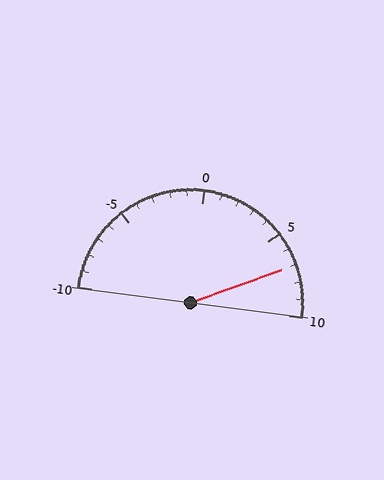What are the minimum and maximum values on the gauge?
The gauge ranges from -10 to 10.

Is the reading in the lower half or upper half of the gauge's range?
The reading is in the upper half of the range (-10 to 10).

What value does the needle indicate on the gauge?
The needle indicates approximately 7.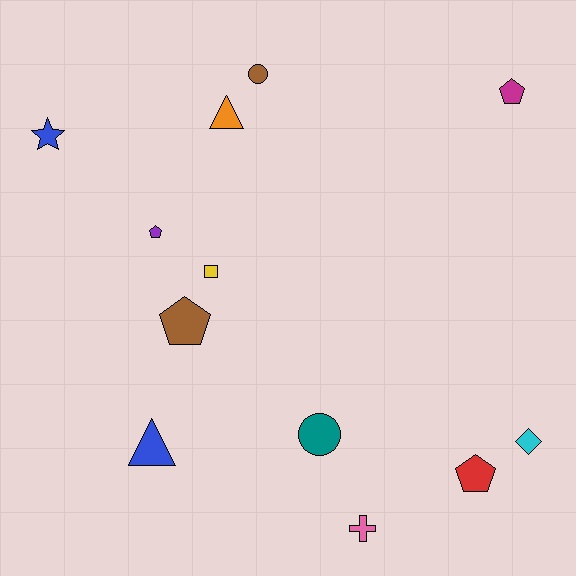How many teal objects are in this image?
There is 1 teal object.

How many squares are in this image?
There is 1 square.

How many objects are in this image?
There are 12 objects.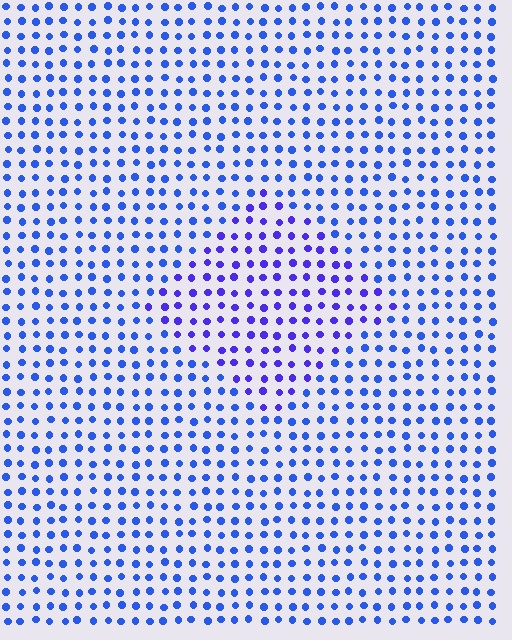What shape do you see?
I see a diamond.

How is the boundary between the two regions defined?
The boundary is defined purely by a slight shift in hue (about 26 degrees). Spacing, size, and orientation are identical on both sides.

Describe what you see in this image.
The image is filled with small blue elements in a uniform arrangement. A diamond-shaped region is visible where the elements are tinted to a slightly different hue, forming a subtle color boundary.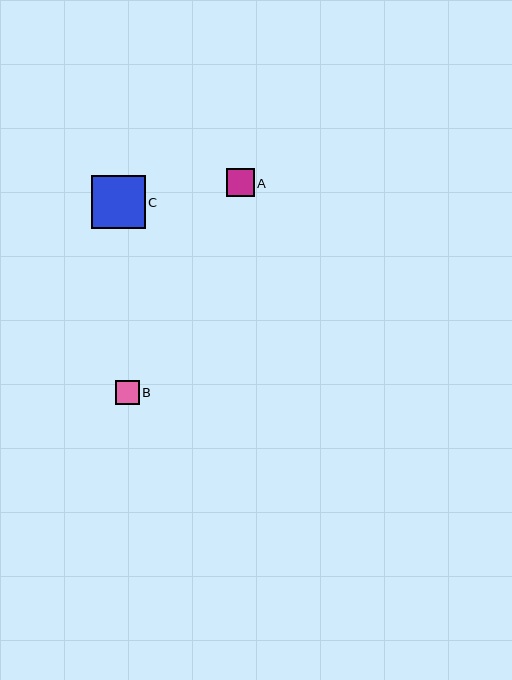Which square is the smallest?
Square B is the smallest with a size of approximately 24 pixels.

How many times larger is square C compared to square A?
Square C is approximately 1.9 times the size of square A.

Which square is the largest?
Square C is the largest with a size of approximately 53 pixels.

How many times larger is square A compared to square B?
Square A is approximately 1.2 times the size of square B.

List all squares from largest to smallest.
From largest to smallest: C, A, B.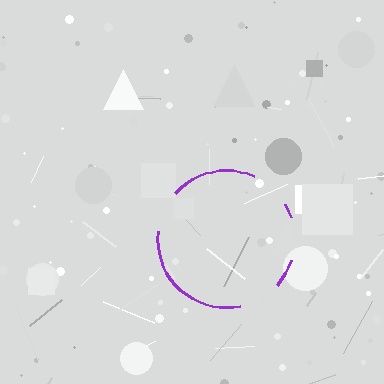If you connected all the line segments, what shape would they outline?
They would outline a circle.